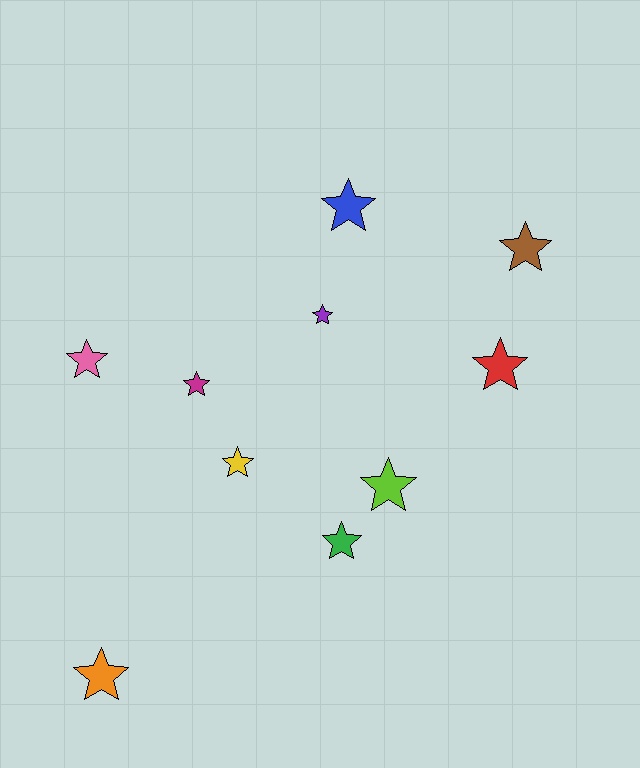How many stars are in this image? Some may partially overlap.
There are 10 stars.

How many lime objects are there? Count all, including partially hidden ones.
There is 1 lime object.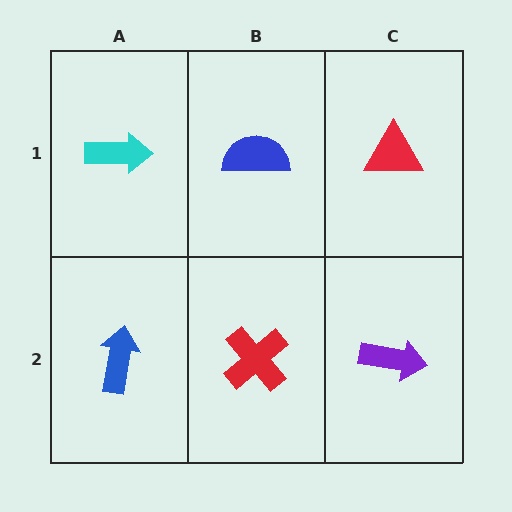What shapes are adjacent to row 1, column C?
A purple arrow (row 2, column C), a blue semicircle (row 1, column B).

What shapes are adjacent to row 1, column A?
A blue arrow (row 2, column A), a blue semicircle (row 1, column B).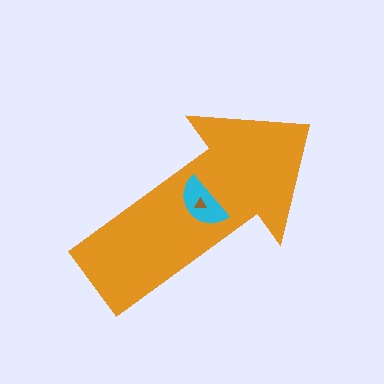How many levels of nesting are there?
3.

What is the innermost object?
The brown triangle.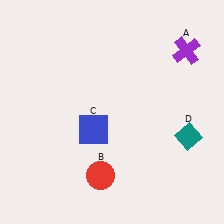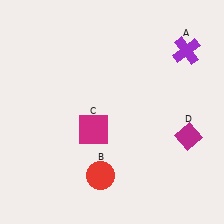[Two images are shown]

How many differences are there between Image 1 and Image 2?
There are 2 differences between the two images.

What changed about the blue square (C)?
In Image 1, C is blue. In Image 2, it changed to magenta.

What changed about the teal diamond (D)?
In Image 1, D is teal. In Image 2, it changed to magenta.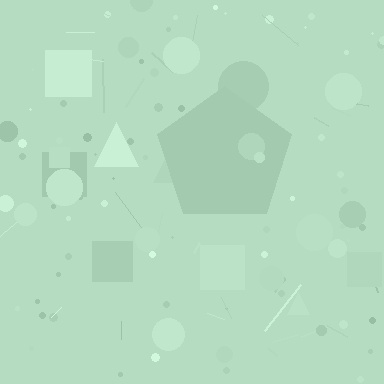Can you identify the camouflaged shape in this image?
The camouflaged shape is a pentagon.